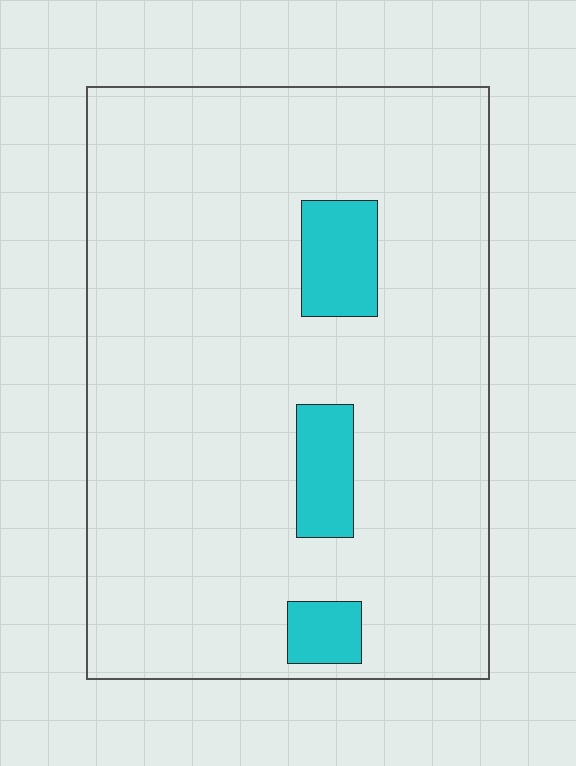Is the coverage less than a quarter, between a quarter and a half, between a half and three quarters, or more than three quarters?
Less than a quarter.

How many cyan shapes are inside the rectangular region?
3.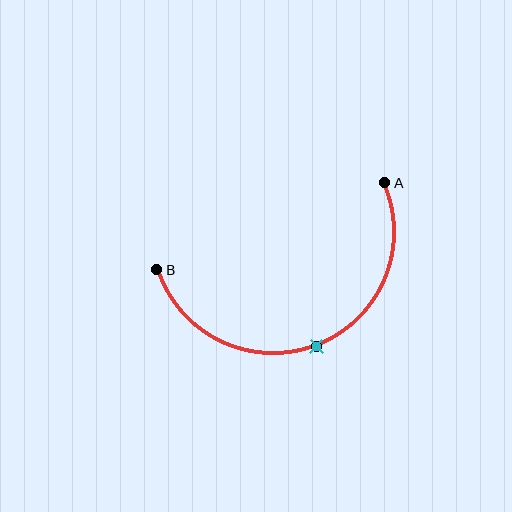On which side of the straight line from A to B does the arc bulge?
The arc bulges below the straight line connecting A and B.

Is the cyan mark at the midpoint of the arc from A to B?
Yes. The cyan mark lies on the arc at equal arc-length from both A and B — it is the arc midpoint.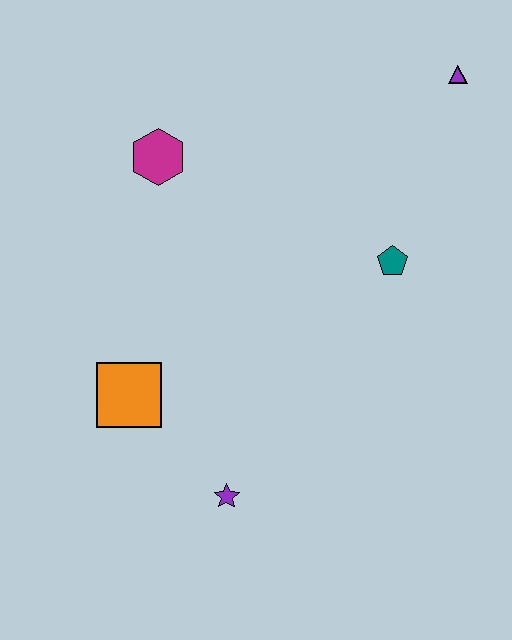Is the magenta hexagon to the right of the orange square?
Yes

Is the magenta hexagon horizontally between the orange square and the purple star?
Yes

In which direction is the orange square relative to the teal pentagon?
The orange square is to the left of the teal pentagon.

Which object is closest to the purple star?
The orange square is closest to the purple star.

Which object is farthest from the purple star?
The purple triangle is farthest from the purple star.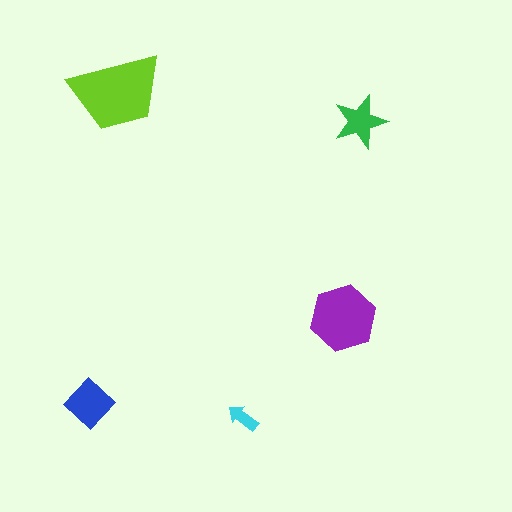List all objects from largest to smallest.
The lime trapezoid, the purple hexagon, the blue diamond, the green star, the cyan arrow.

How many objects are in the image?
There are 5 objects in the image.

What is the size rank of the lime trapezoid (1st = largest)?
1st.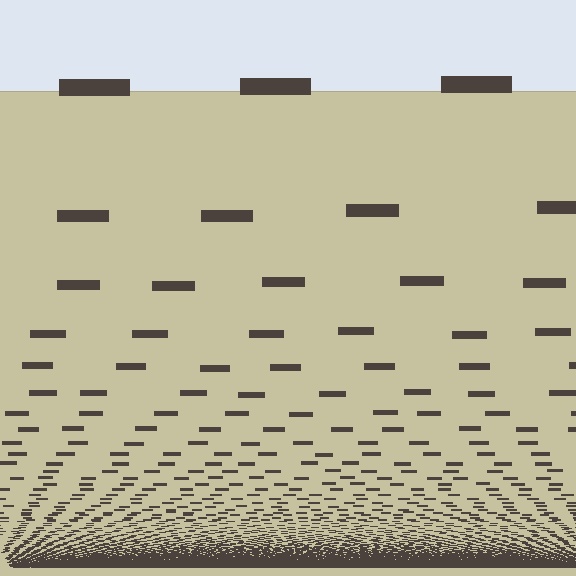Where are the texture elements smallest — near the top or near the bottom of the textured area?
Near the bottom.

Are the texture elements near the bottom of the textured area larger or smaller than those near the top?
Smaller. The gradient is inverted — elements near the bottom are smaller and denser.